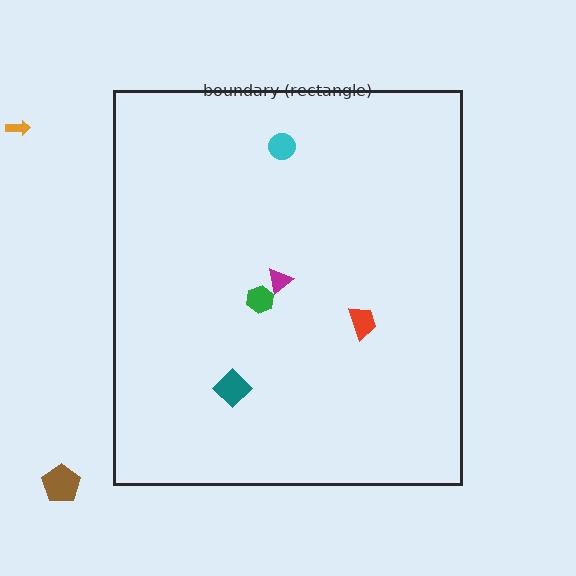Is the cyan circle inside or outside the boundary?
Inside.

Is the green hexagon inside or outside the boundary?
Inside.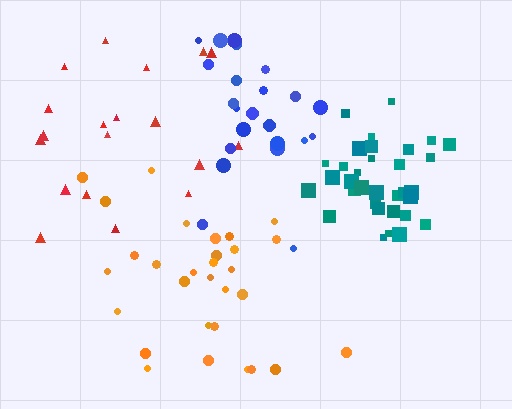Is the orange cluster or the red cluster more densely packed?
Orange.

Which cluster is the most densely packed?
Teal.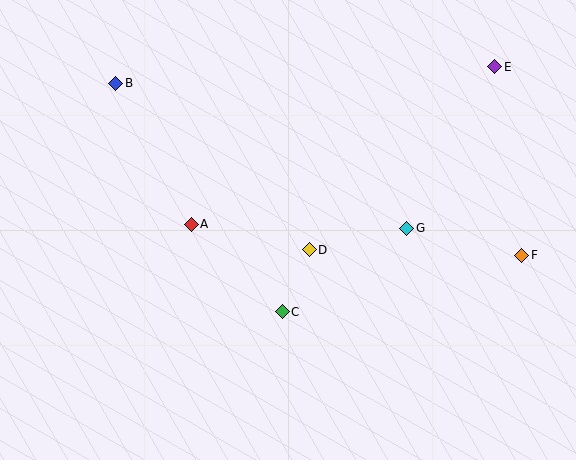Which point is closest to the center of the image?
Point D at (309, 250) is closest to the center.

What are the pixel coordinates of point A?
Point A is at (191, 224).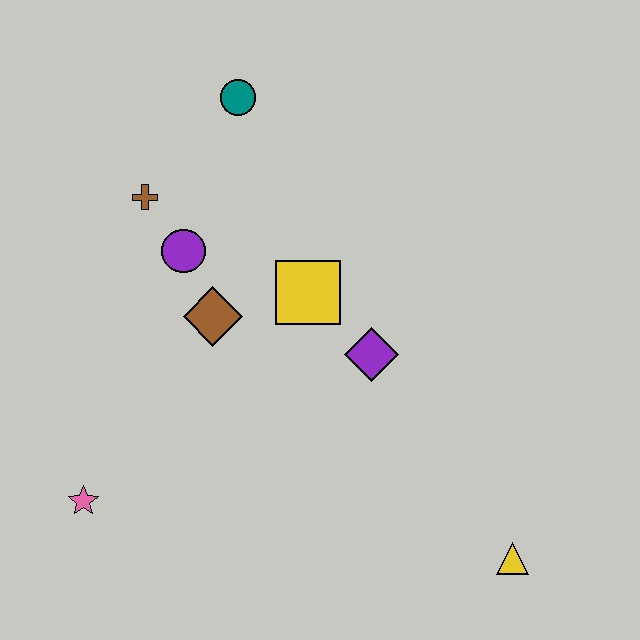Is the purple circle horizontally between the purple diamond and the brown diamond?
No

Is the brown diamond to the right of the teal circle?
No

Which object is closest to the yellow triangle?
The purple diamond is closest to the yellow triangle.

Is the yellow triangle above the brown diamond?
No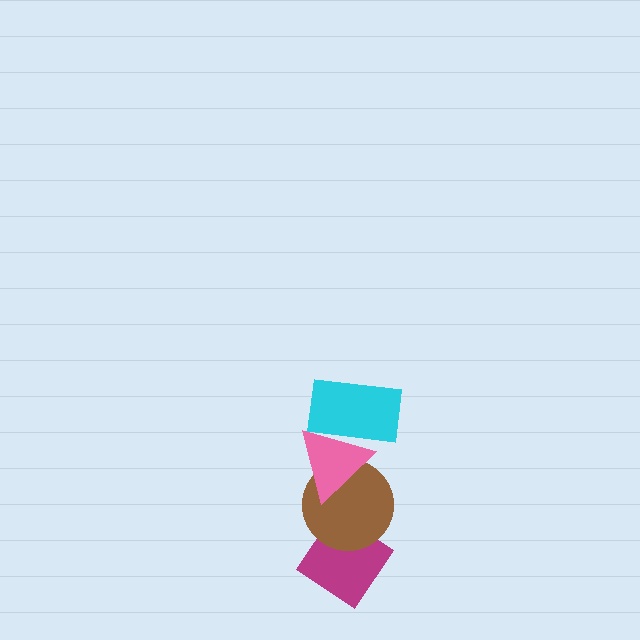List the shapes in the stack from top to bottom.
From top to bottom: the cyan rectangle, the pink triangle, the brown circle, the magenta diamond.